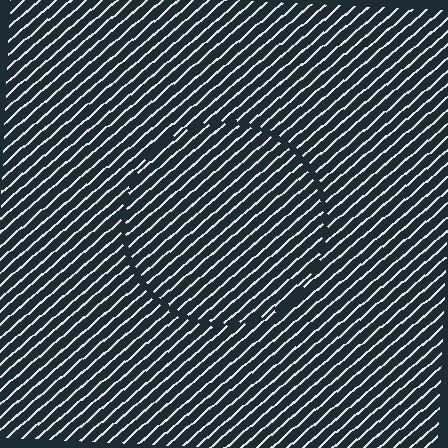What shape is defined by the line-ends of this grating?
An illusory circle. The interior of the shape contains the same grating, shifted by half a period — the contour is defined by the phase discontinuity where line-ends from the inner and outer gratings abut.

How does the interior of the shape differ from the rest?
The interior of the shape contains the same grating, shifted by half a period — the contour is defined by the phase discontinuity where line-ends from the inner and outer gratings abut.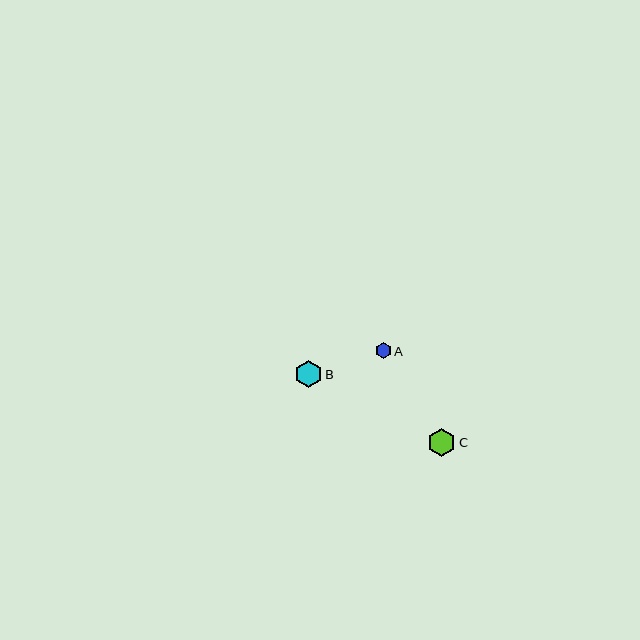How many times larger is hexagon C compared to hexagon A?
Hexagon C is approximately 1.8 times the size of hexagon A.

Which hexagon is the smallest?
Hexagon A is the smallest with a size of approximately 16 pixels.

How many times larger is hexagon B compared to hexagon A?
Hexagon B is approximately 1.7 times the size of hexagon A.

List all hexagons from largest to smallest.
From largest to smallest: C, B, A.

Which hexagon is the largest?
Hexagon C is the largest with a size of approximately 28 pixels.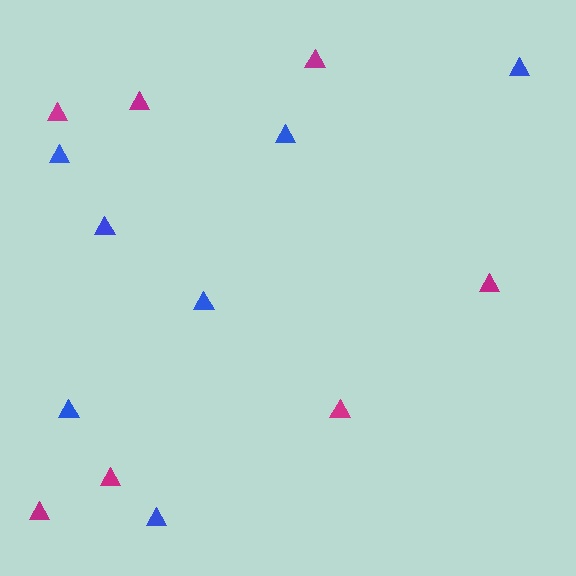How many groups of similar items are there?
There are 2 groups: one group of blue triangles (7) and one group of magenta triangles (7).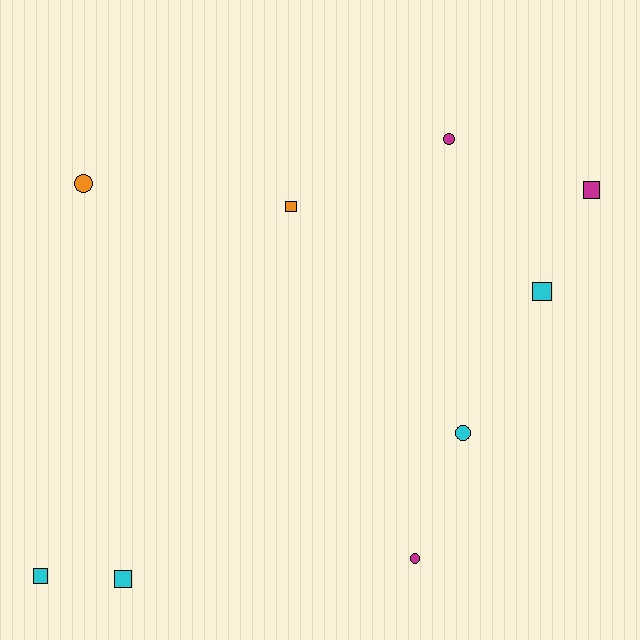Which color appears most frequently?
Cyan, with 4 objects.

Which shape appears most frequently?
Square, with 5 objects.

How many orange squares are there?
There is 1 orange square.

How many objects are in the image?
There are 9 objects.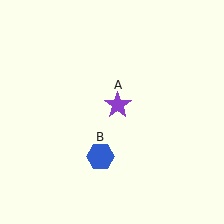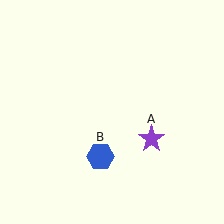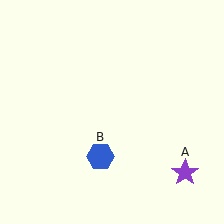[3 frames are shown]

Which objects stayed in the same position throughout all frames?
Blue hexagon (object B) remained stationary.